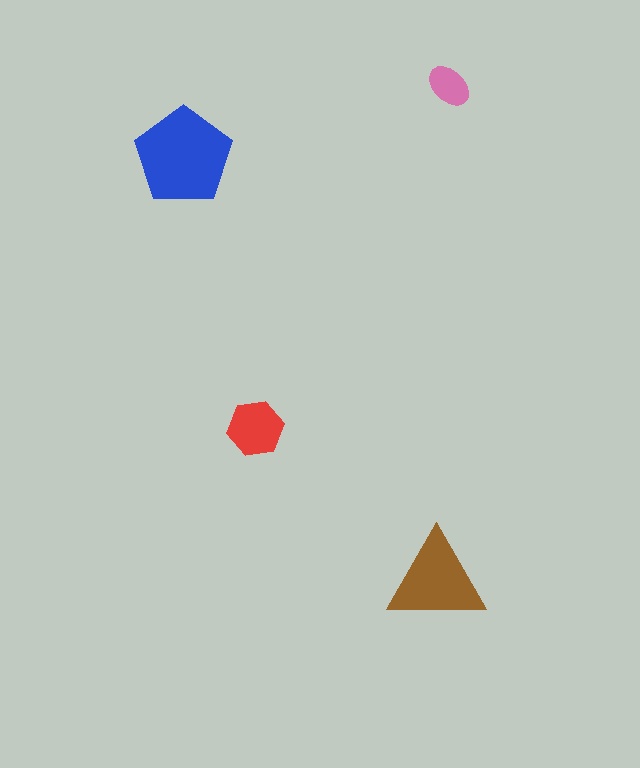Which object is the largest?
The blue pentagon.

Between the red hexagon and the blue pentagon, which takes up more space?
The blue pentagon.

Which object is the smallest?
The pink ellipse.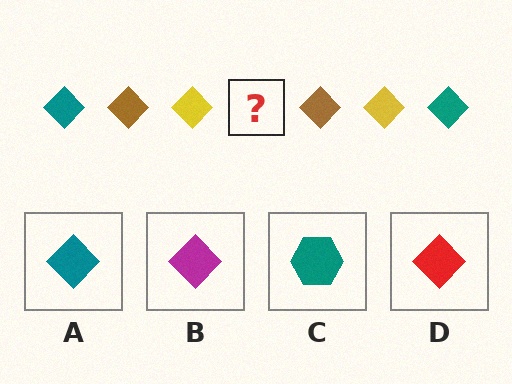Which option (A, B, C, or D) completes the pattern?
A.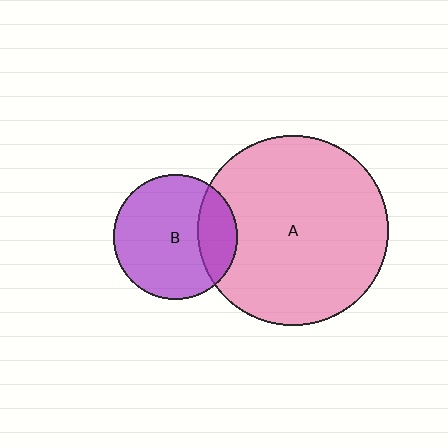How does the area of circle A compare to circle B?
Approximately 2.3 times.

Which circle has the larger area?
Circle A (pink).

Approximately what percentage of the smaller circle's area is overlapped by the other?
Approximately 20%.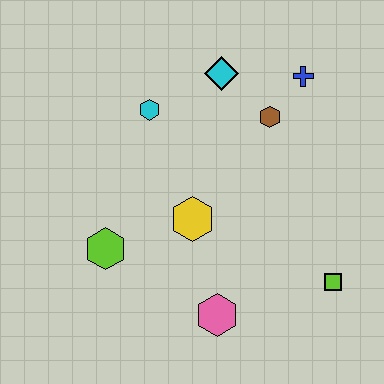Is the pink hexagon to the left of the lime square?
Yes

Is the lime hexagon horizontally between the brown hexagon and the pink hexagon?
No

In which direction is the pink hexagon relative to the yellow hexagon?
The pink hexagon is below the yellow hexagon.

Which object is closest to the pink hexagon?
The yellow hexagon is closest to the pink hexagon.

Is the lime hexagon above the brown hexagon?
No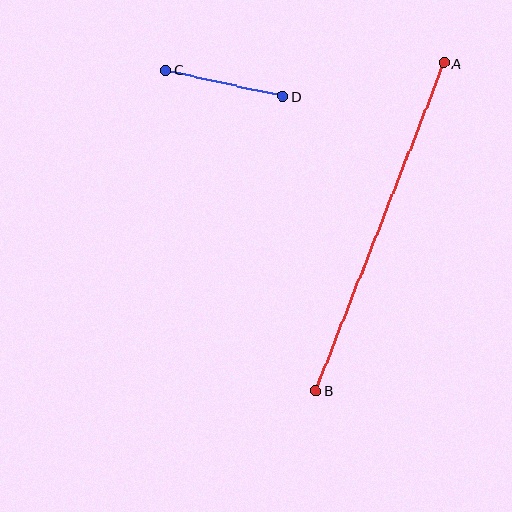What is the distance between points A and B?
The distance is approximately 352 pixels.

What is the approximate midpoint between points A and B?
The midpoint is at approximately (380, 227) pixels.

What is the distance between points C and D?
The distance is approximately 120 pixels.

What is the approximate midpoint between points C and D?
The midpoint is at approximately (224, 83) pixels.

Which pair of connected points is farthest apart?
Points A and B are farthest apart.